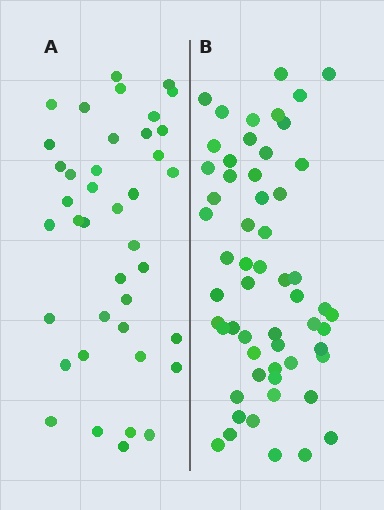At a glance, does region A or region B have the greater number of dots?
Region B (the right region) has more dots.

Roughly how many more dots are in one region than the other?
Region B has approximately 15 more dots than region A.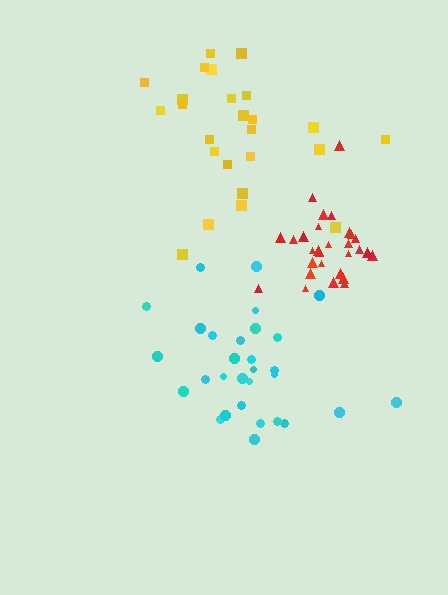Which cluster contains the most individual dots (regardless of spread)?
Cyan (30).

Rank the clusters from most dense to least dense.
red, cyan, yellow.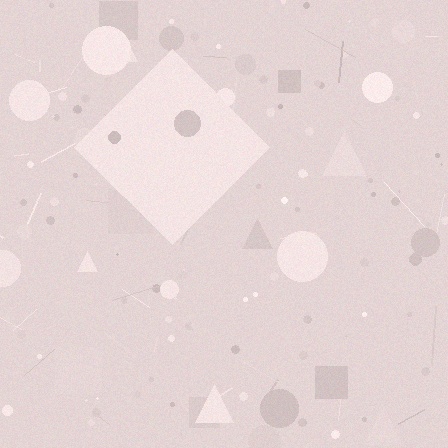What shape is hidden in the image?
A diamond is hidden in the image.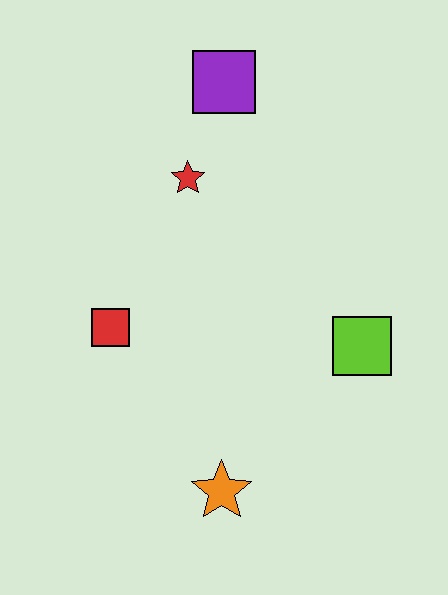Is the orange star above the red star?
No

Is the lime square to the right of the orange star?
Yes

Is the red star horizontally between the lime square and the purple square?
No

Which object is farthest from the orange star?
The purple square is farthest from the orange star.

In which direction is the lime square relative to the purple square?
The lime square is below the purple square.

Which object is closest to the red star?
The purple square is closest to the red star.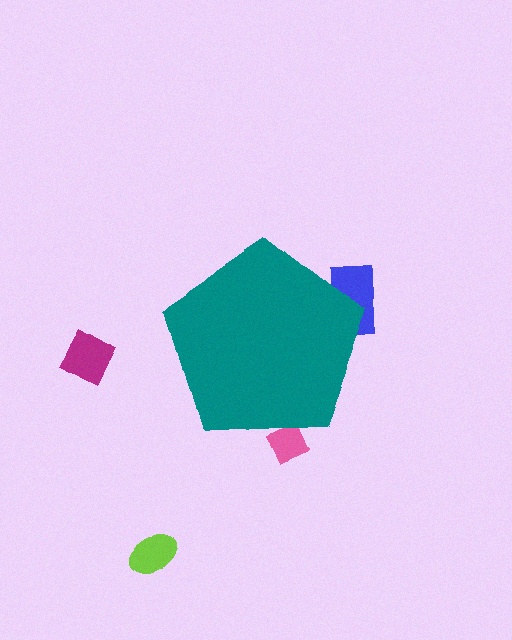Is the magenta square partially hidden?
No, the magenta square is fully visible.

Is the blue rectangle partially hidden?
Yes, the blue rectangle is partially hidden behind the teal pentagon.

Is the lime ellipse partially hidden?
No, the lime ellipse is fully visible.